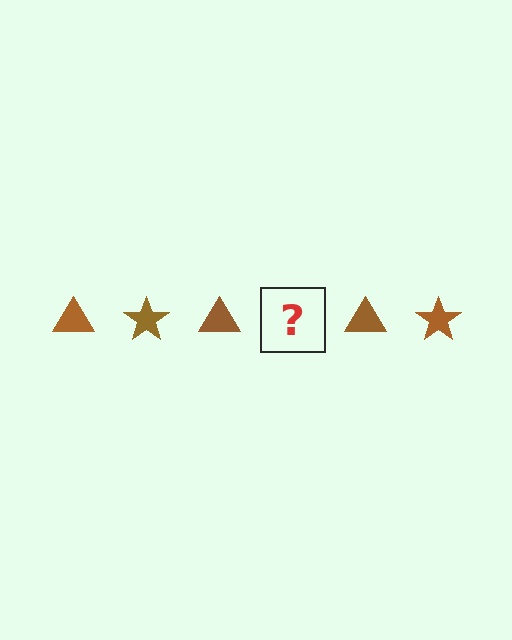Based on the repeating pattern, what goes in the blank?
The blank should be a brown star.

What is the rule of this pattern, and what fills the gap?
The rule is that the pattern cycles through triangle, star shapes in brown. The gap should be filled with a brown star.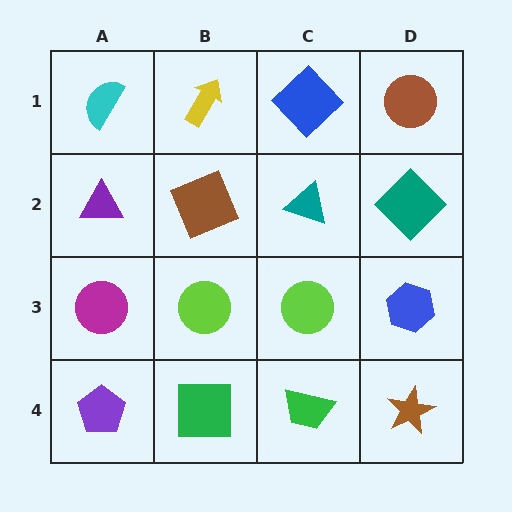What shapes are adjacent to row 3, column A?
A purple triangle (row 2, column A), a purple pentagon (row 4, column A), a lime circle (row 3, column B).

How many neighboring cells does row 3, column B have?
4.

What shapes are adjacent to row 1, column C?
A teal triangle (row 2, column C), a yellow arrow (row 1, column B), a brown circle (row 1, column D).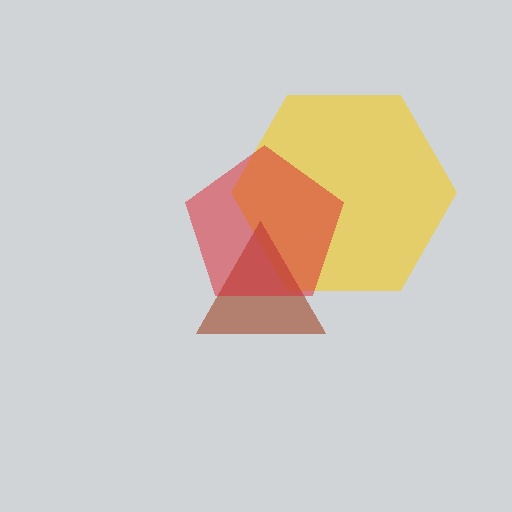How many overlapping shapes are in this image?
There are 3 overlapping shapes in the image.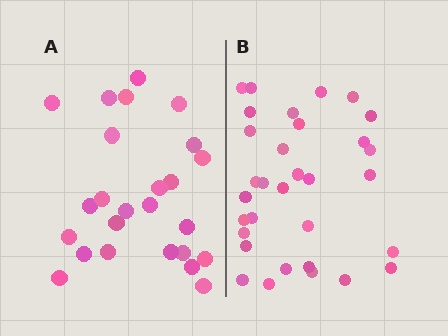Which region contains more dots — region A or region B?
Region B (the right region) has more dots.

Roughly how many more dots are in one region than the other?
Region B has roughly 8 or so more dots than region A.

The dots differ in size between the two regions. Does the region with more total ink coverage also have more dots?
No. Region A has more total ink coverage because its dots are larger, but region B actually contains more individual dots. Total area can be misleading — the number of items is what matters here.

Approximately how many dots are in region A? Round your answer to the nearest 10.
About 20 dots. (The exact count is 25, which rounds to 20.)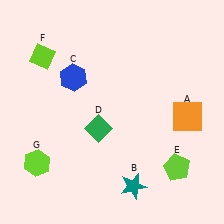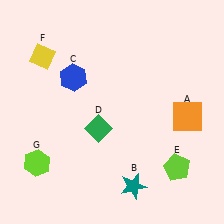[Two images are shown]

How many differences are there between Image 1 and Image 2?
There is 1 difference between the two images.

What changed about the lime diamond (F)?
In Image 1, F is lime. In Image 2, it changed to yellow.